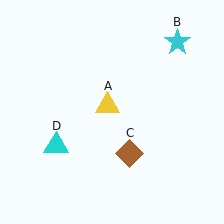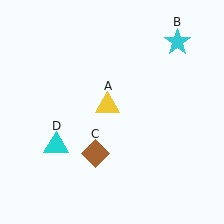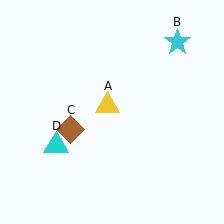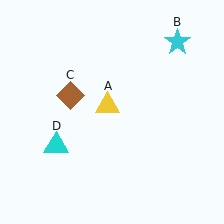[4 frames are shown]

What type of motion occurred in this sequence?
The brown diamond (object C) rotated clockwise around the center of the scene.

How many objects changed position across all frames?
1 object changed position: brown diamond (object C).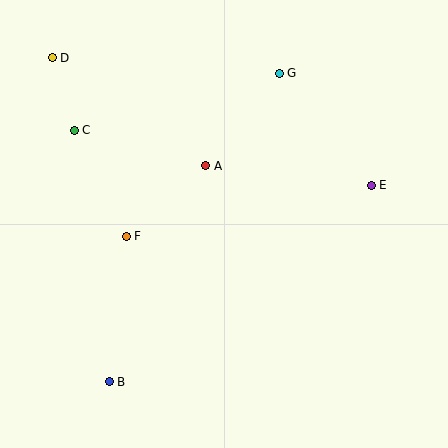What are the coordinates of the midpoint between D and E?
The midpoint between D and E is at (212, 122).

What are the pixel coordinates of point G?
Point G is at (279, 73).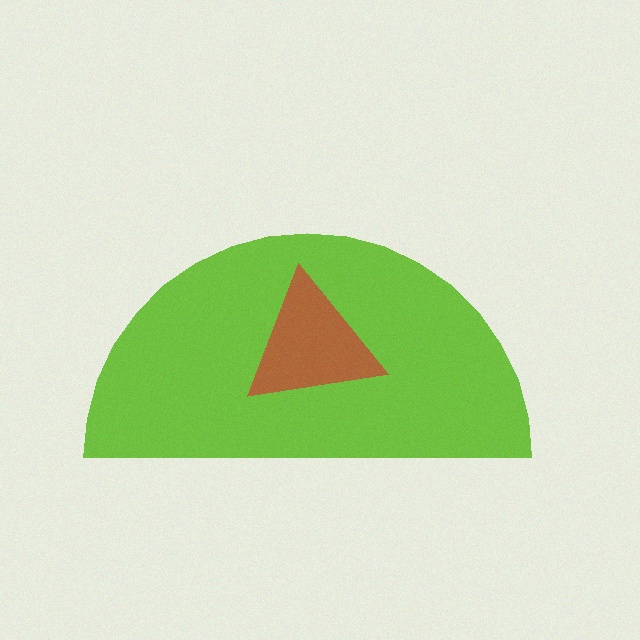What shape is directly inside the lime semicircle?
The brown triangle.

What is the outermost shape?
The lime semicircle.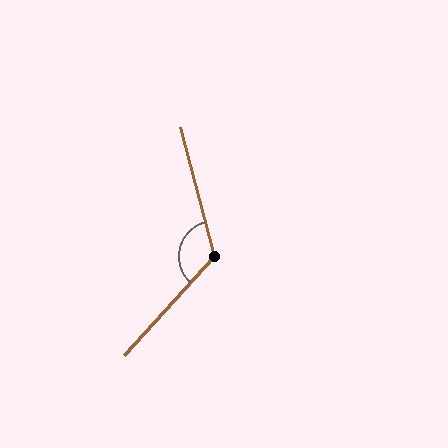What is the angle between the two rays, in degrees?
Approximately 123 degrees.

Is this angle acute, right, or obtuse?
It is obtuse.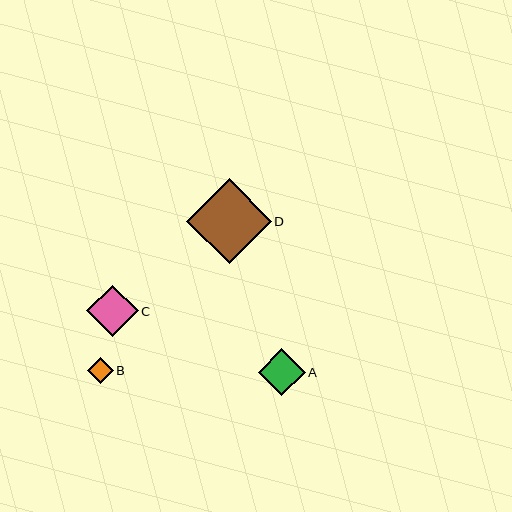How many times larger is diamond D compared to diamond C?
Diamond D is approximately 1.6 times the size of diamond C.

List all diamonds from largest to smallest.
From largest to smallest: D, C, A, B.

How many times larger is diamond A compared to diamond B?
Diamond A is approximately 1.8 times the size of diamond B.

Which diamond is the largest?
Diamond D is the largest with a size of approximately 85 pixels.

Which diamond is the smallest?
Diamond B is the smallest with a size of approximately 26 pixels.